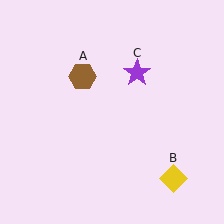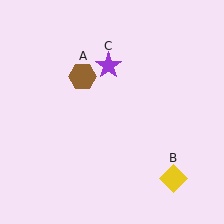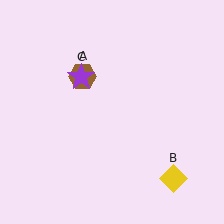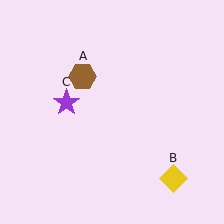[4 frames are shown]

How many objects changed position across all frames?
1 object changed position: purple star (object C).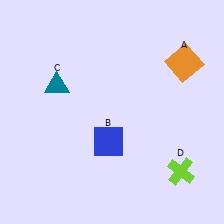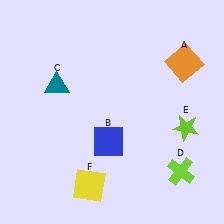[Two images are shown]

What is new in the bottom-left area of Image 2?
A yellow square (F) was added in the bottom-left area of Image 2.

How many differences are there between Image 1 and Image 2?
There are 2 differences between the two images.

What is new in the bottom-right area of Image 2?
A lime star (E) was added in the bottom-right area of Image 2.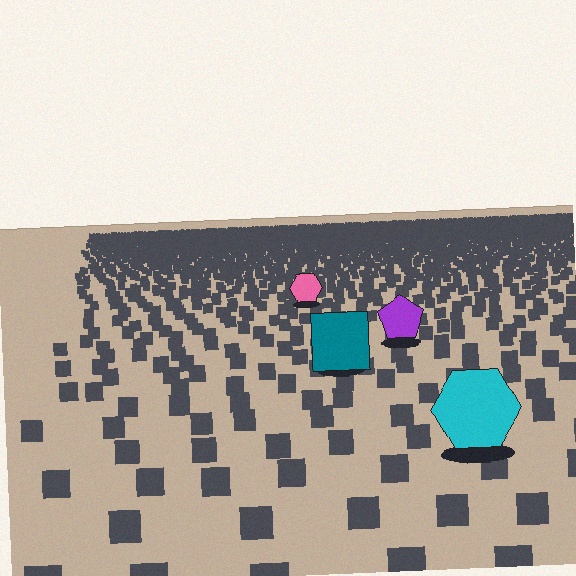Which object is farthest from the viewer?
The pink hexagon is farthest from the viewer. It appears smaller and the ground texture around it is denser.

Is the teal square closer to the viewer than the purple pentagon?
Yes. The teal square is closer — you can tell from the texture gradient: the ground texture is coarser near it.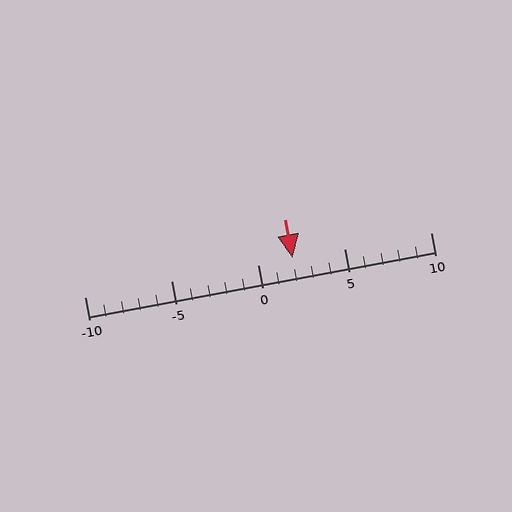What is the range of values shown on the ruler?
The ruler shows values from -10 to 10.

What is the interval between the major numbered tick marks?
The major tick marks are spaced 5 units apart.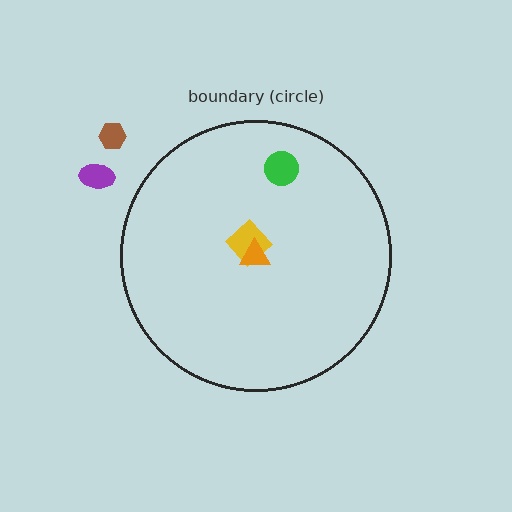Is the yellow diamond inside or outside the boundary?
Inside.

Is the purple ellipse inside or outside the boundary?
Outside.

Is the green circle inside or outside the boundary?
Inside.